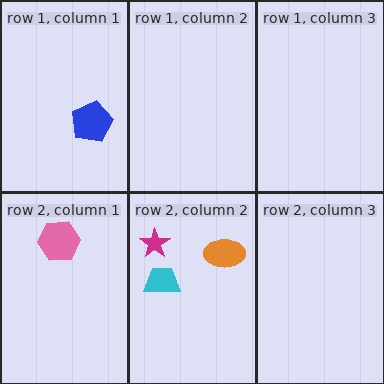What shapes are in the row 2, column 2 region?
The magenta star, the orange ellipse, the cyan trapezoid.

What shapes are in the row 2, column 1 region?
The pink hexagon.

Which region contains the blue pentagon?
The row 1, column 1 region.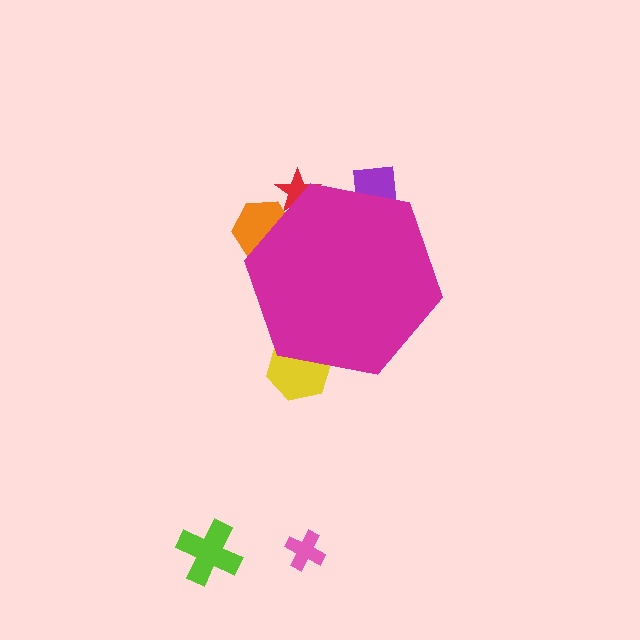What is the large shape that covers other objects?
A magenta hexagon.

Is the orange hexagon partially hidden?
Yes, the orange hexagon is partially hidden behind the magenta hexagon.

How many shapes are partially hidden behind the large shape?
4 shapes are partially hidden.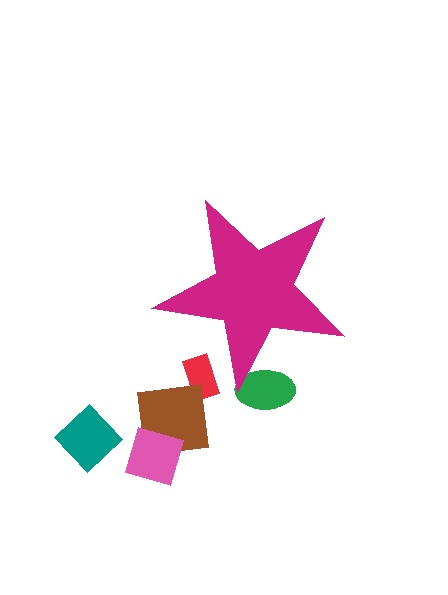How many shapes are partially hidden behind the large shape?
2 shapes are partially hidden.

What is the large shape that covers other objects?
A magenta star.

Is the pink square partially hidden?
No, the pink square is fully visible.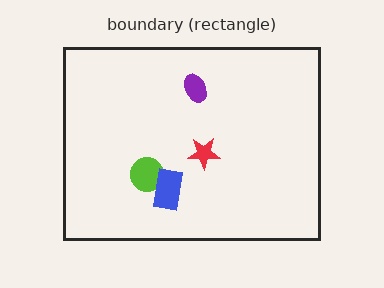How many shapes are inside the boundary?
4 inside, 0 outside.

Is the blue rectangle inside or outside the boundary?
Inside.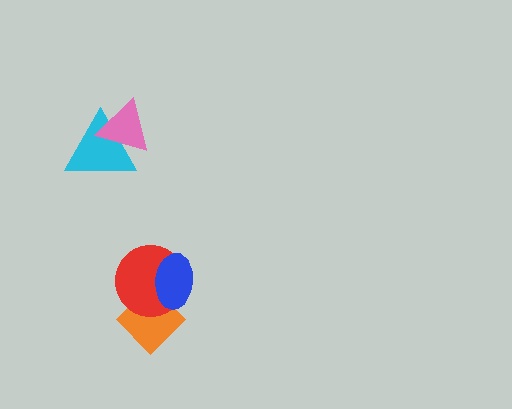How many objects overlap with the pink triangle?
1 object overlaps with the pink triangle.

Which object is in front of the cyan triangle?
The pink triangle is in front of the cyan triangle.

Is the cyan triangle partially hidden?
Yes, it is partially covered by another shape.